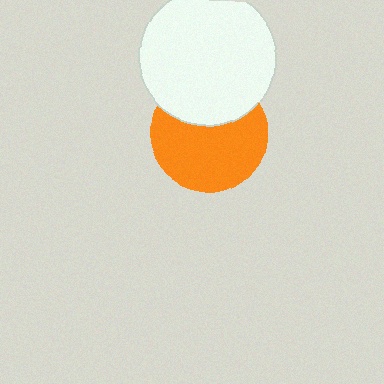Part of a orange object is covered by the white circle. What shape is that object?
It is a circle.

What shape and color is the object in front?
The object in front is a white circle.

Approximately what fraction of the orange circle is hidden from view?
Roughly 35% of the orange circle is hidden behind the white circle.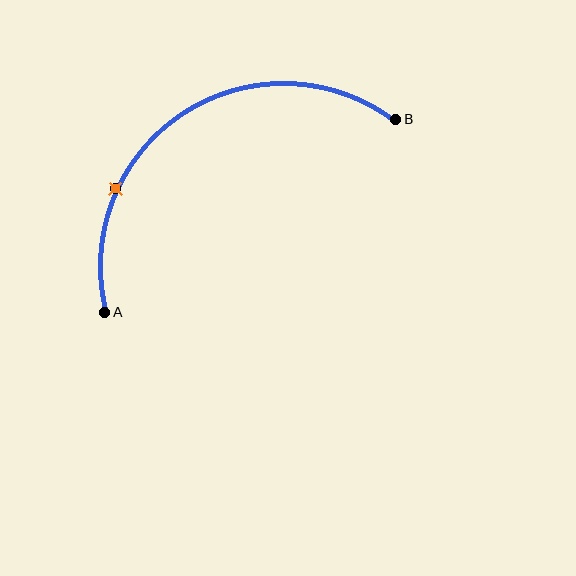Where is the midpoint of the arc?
The arc midpoint is the point on the curve farthest from the straight line joining A and B. It sits above that line.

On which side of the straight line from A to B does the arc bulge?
The arc bulges above the straight line connecting A and B.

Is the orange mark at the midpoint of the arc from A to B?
No. The orange mark lies on the arc but is closer to endpoint A. The arc midpoint would be at the point on the curve equidistant along the arc from both A and B.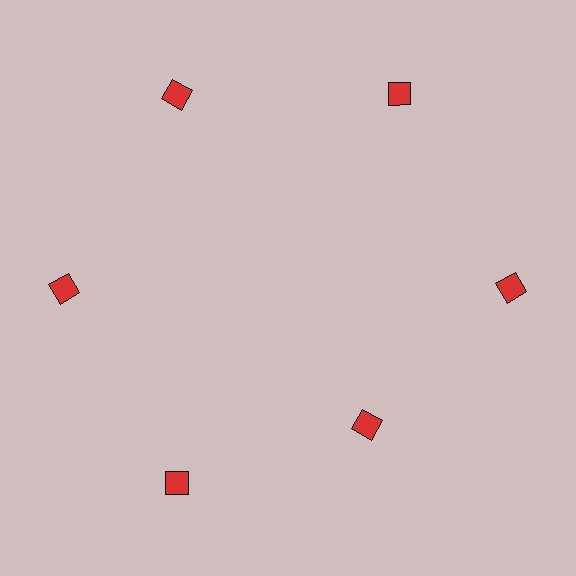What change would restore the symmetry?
The symmetry would be restored by moving it outward, back onto the ring so that all 6 diamonds sit at equal angles and equal distance from the center.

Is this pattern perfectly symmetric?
No. The 6 red diamonds are arranged in a ring, but one element near the 5 o'clock position is pulled inward toward the center, breaking the 6-fold rotational symmetry.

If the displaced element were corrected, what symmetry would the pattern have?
It would have 6-fold rotational symmetry — the pattern would map onto itself every 60 degrees.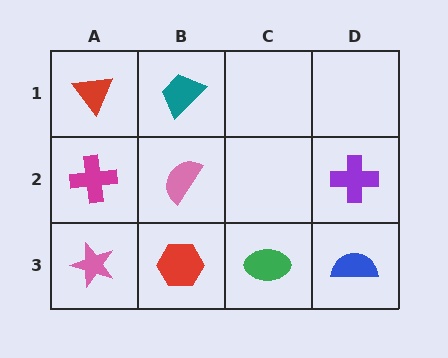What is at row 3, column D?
A blue semicircle.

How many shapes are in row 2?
3 shapes.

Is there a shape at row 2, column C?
No, that cell is empty.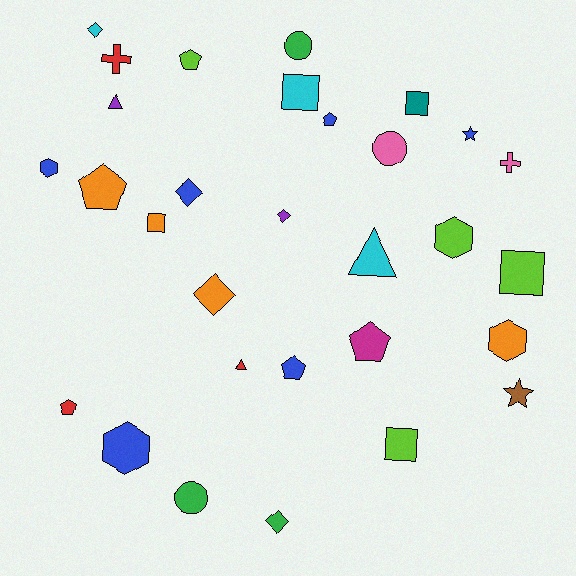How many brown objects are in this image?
There is 1 brown object.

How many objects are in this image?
There are 30 objects.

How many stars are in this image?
There are 2 stars.